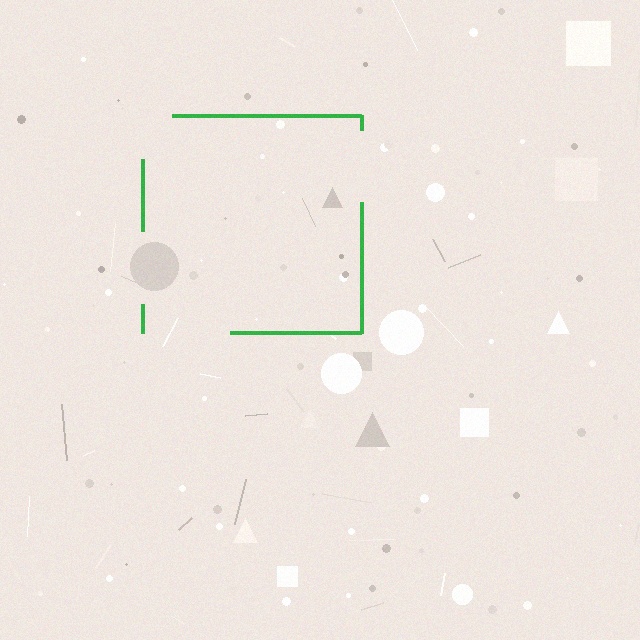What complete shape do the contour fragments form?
The contour fragments form a square.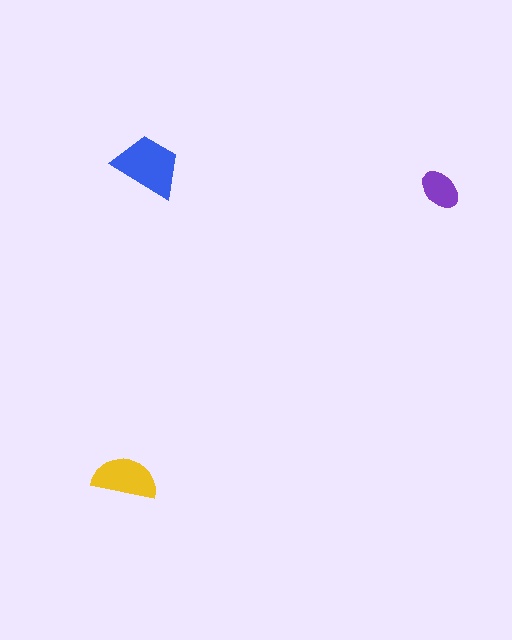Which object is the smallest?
The purple ellipse.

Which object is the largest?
The blue trapezoid.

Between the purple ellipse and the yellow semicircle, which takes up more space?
The yellow semicircle.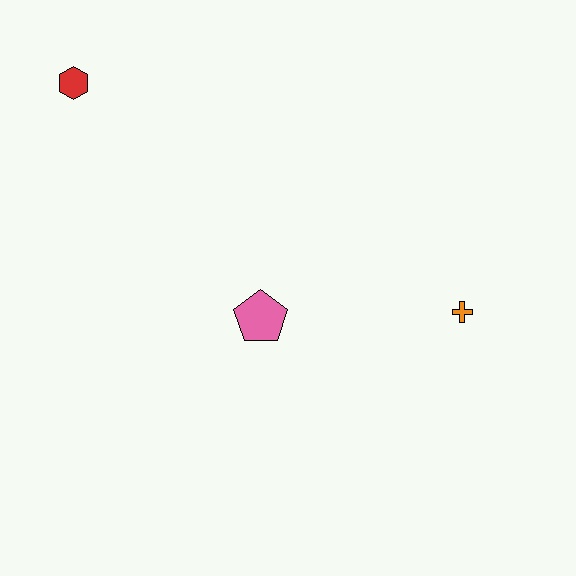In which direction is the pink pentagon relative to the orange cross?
The pink pentagon is to the left of the orange cross.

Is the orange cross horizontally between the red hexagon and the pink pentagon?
No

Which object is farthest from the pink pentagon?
The red hexagon is farthest from the pink pentagon.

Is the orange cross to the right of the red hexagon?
Yes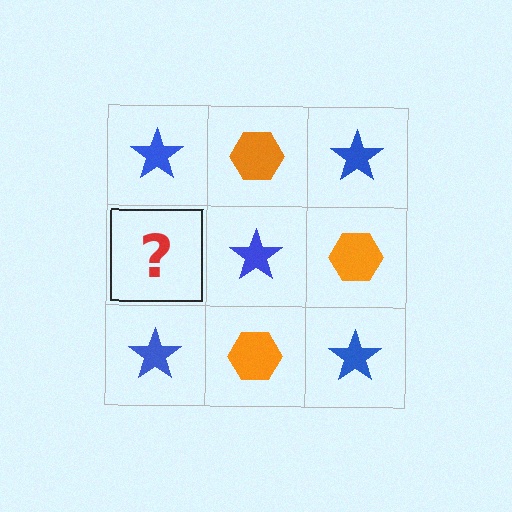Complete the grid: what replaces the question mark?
The question mark should be replaced with an orange hexagon.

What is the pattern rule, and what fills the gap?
The rule is that it alternates blue star and orange hexagon in a checkerboard pattern. The gap should be filled with an orange hexagon.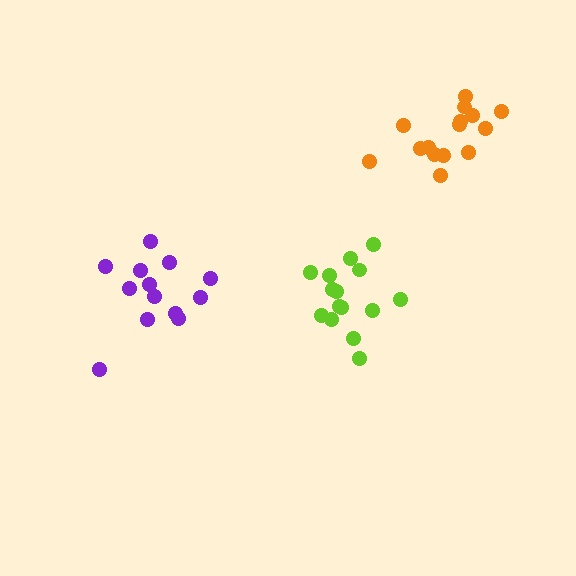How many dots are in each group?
Group 1: 15 dots, Group 2: 15 dots, Group 3: 13 dots (43 total).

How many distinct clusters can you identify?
There are 3 distinct clusters.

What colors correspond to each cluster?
The clusters are colored: orange, lime, purple.